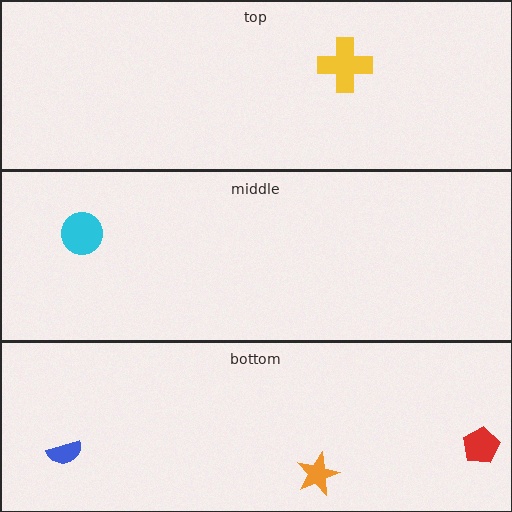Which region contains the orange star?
The bottom region.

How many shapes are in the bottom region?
3.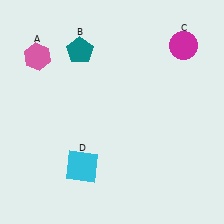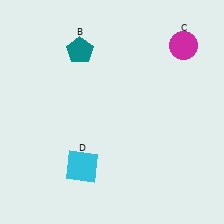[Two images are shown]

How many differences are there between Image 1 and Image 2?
There is 1 difference between the two images.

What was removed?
The pink hexagon (A) was removed in Image 2.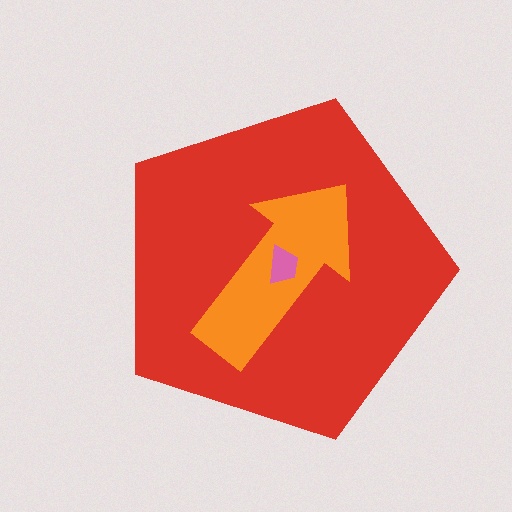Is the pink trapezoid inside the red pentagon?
Yes.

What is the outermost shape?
The red pentagon.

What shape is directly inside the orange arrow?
The pink trapezoid.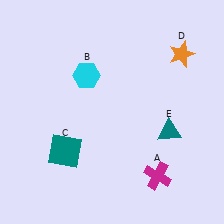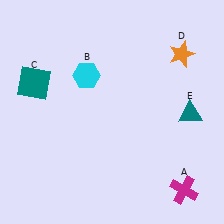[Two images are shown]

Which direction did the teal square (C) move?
The teal square (C) moved up.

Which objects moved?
The objects that moved are: the magenta cross (A), the teal square (C), the teal triangle (E).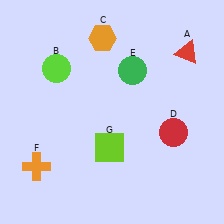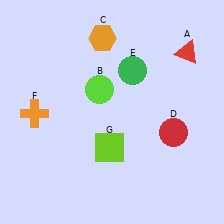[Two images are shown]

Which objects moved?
The objects that moved are: the lime circle (B), the orange cross (F).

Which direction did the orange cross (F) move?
The orange cross (F) moved up.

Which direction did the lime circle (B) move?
The lime circle (B) moved right.